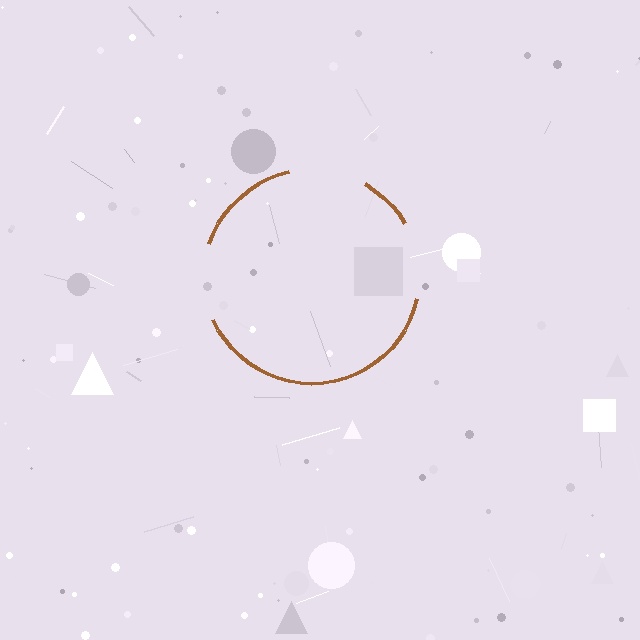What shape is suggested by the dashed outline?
The dashed outline suggests a circle.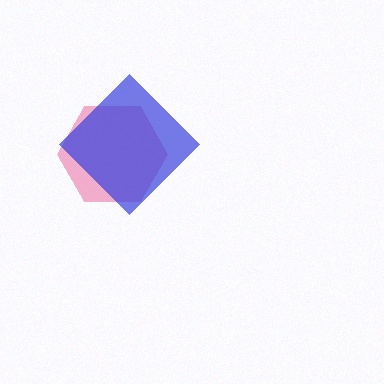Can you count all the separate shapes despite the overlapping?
Yes, there are 2 separate shapes.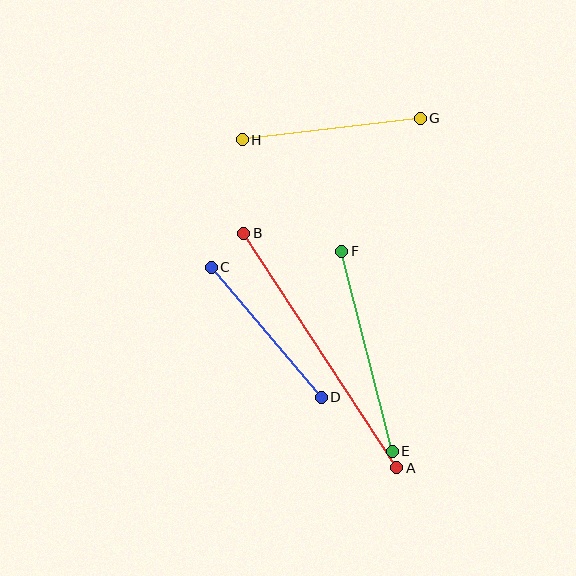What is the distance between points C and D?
The distance is approximately 170 pixels.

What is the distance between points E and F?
The distance is approximately 206 pixels.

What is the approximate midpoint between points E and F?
The midpoint is at approximately (367, 351) pixels.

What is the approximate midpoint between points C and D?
The midpoint is at approximately (266, 332) pixels.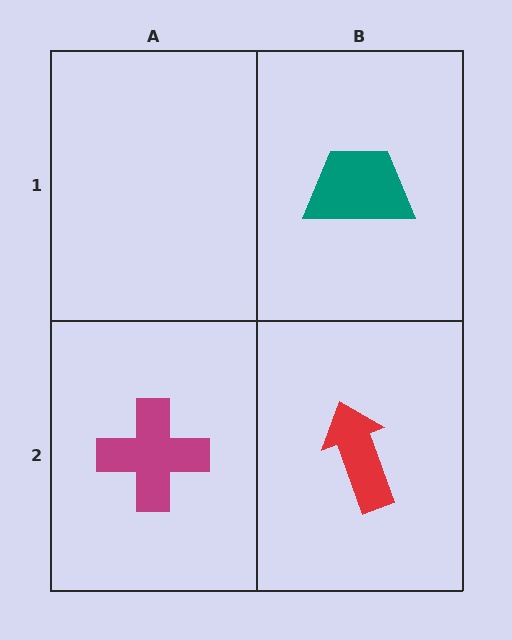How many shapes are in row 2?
2 shapes.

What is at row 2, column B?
A red arrow.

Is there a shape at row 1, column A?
No, that cell is empty.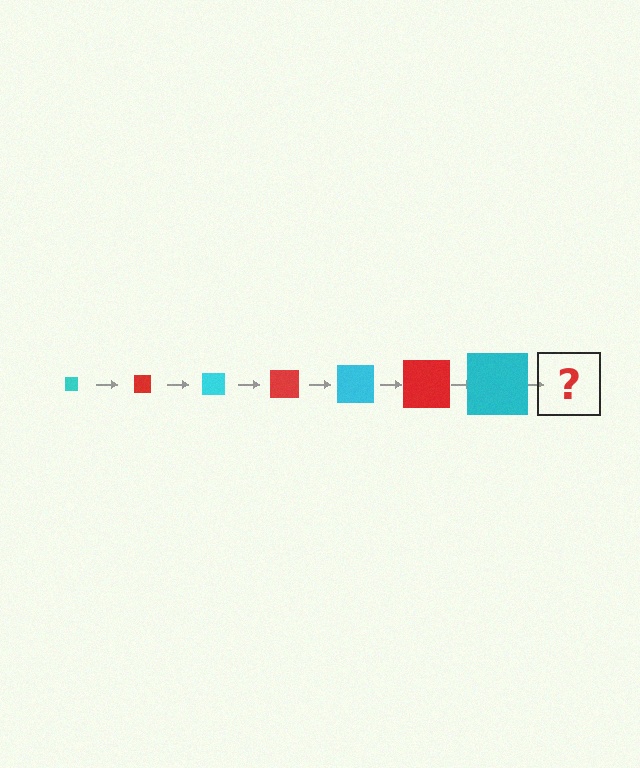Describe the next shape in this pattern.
It should be a red square, larger than the previous one.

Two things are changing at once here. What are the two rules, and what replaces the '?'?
The two rules are that the square grows larger each step and the color cycles through cyan and red. The '?' should be a red square, larger than the previous one.